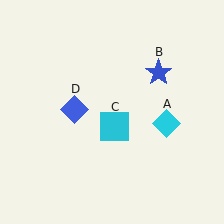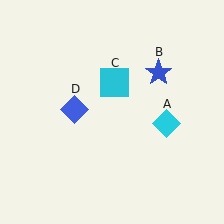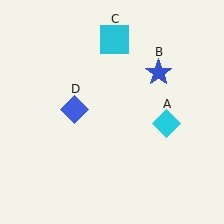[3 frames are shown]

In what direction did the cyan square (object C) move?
The cyan square (object C) moved up.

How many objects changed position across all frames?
1 object changed position: cyan square (object C).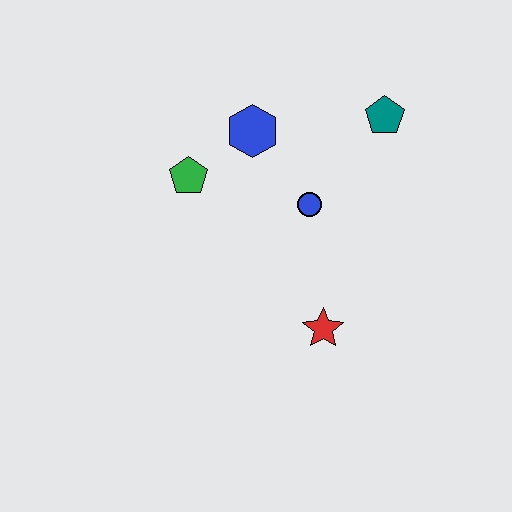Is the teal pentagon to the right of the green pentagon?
Yes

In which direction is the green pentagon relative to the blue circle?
The green pentagon is to the left of the blue circle.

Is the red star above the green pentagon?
No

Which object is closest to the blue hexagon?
The green pentagon is closest to the blue hexagon.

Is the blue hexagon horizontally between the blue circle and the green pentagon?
Yes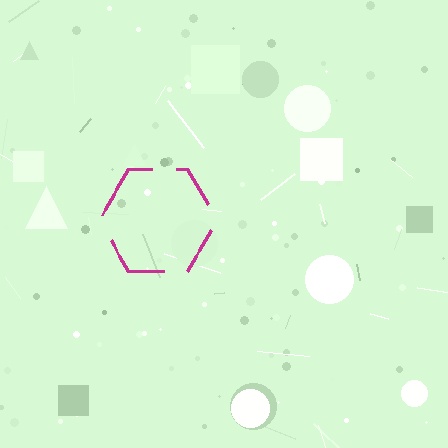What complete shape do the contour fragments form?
The contour fragments form a hexagon.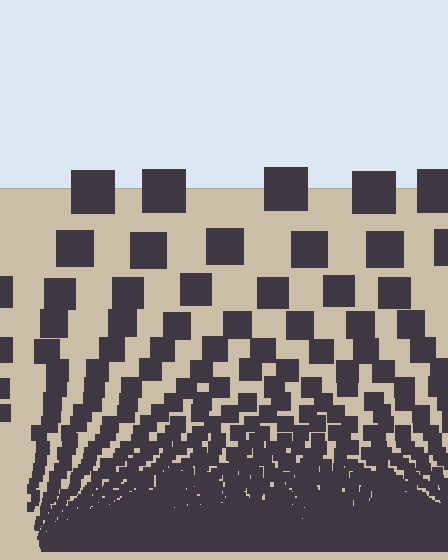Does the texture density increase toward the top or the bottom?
Density increases toward the bottom.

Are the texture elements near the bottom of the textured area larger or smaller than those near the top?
Smaller. The gradient is inverted — elements near the bottom are smaller and denser.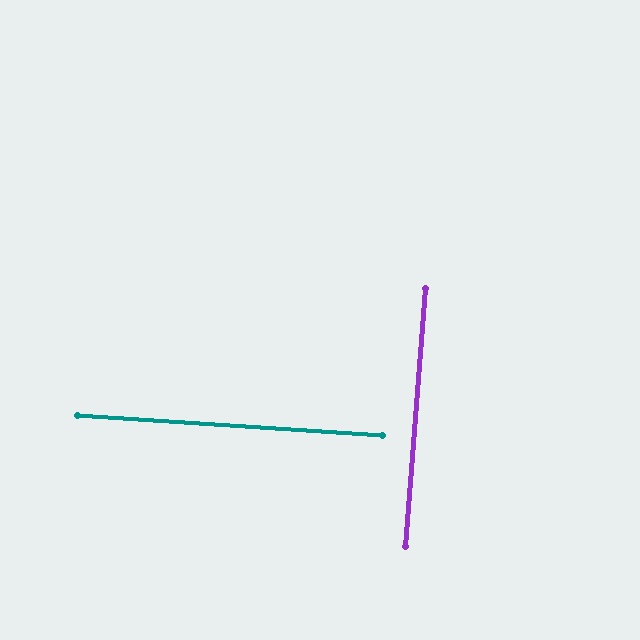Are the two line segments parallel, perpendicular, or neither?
Perpendicular — they meet at approximately 89°.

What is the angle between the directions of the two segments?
Approximately 89 degrees.